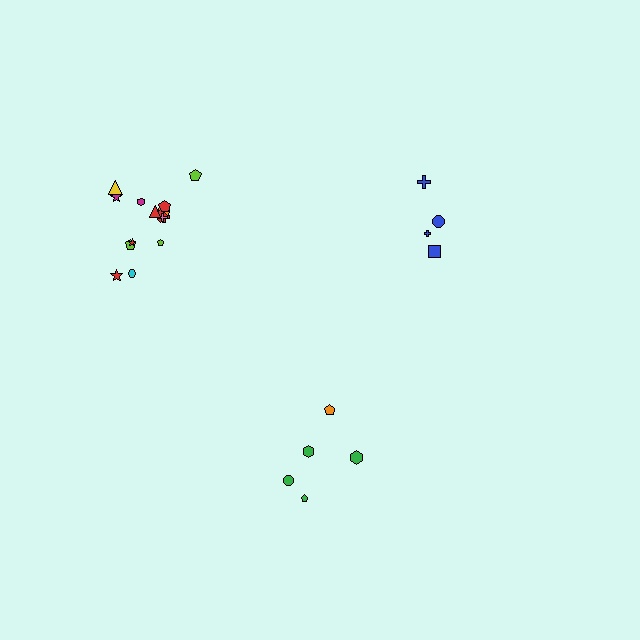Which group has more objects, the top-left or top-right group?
The top-left group.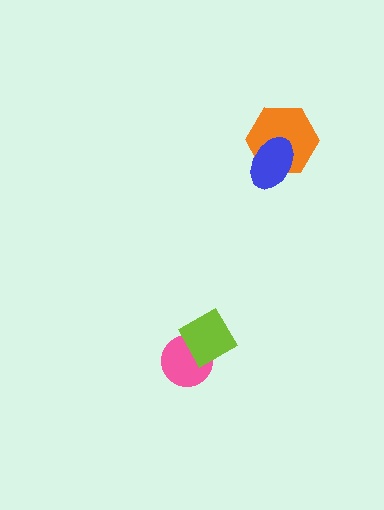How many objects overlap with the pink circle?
1 object overlaps with the pink circle.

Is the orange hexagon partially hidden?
Yes, it is partially covered by another shape.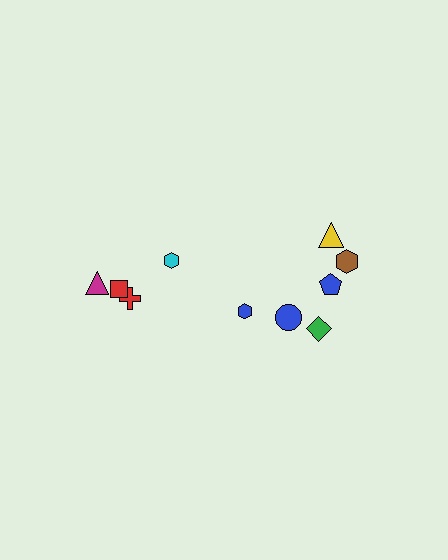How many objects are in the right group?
There are 6 objects.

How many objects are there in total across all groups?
There are 10 objects.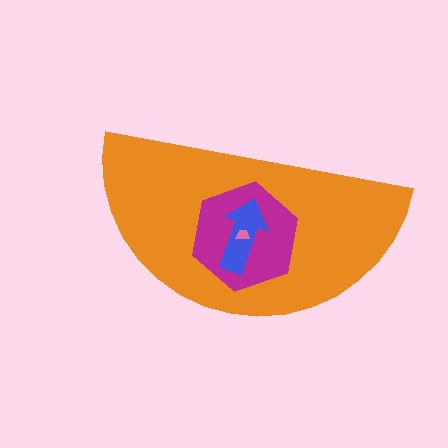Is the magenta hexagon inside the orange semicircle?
Yes.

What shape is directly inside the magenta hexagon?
The blue arrow.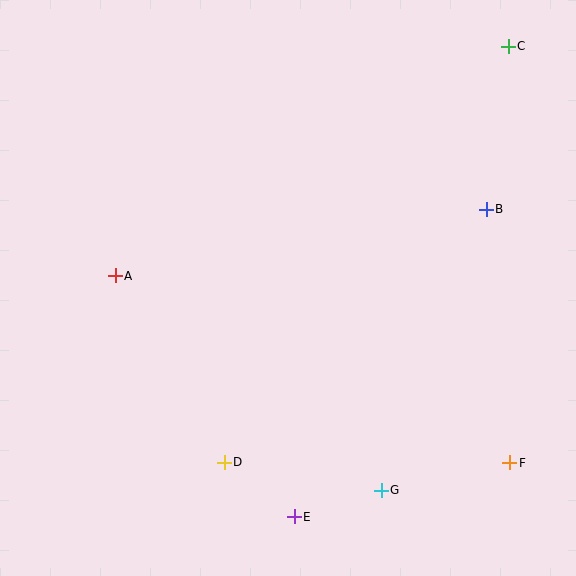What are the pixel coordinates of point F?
Point F is at (510, 463).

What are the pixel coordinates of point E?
Point E is at (294, 517).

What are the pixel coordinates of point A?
Point A is at (115, 276).